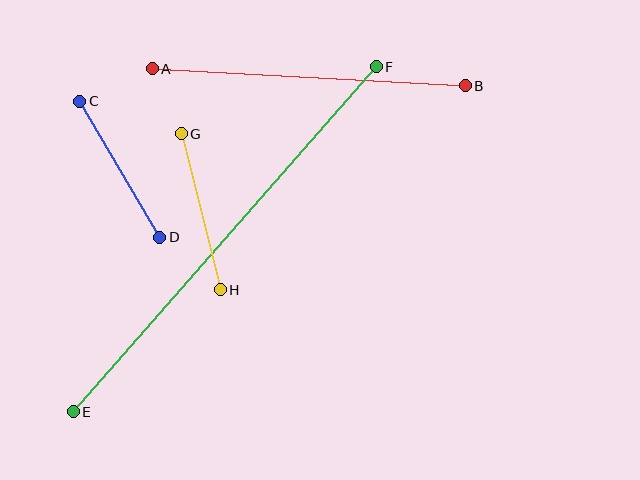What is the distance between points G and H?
The distance is approximately 161 pixels.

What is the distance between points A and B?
The distance is approximately 313 pixels.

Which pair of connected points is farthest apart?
Points E and F are farthest apart.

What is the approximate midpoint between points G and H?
The midpoint is at approximately (201, 212) pixels.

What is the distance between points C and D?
The distance is approximately 158 pixels.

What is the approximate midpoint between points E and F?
The midpoint is at approximately (225, 239) pixels.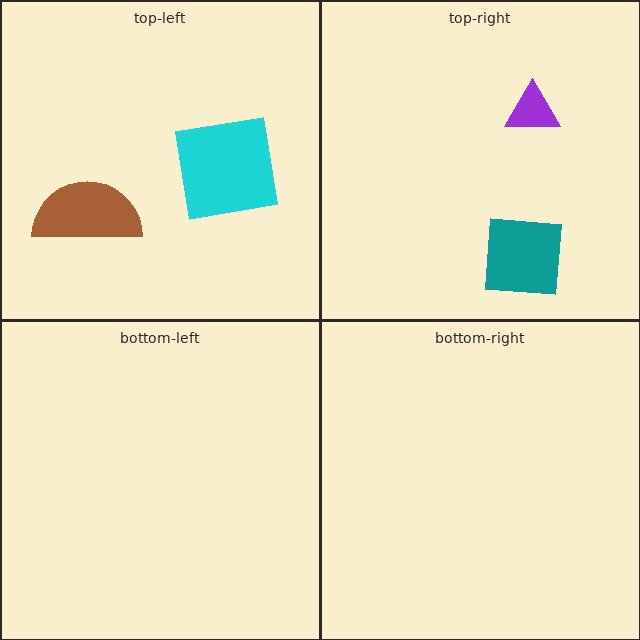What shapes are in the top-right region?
The purple triangle, the teal square.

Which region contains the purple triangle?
The top-right region.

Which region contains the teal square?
The top-right region.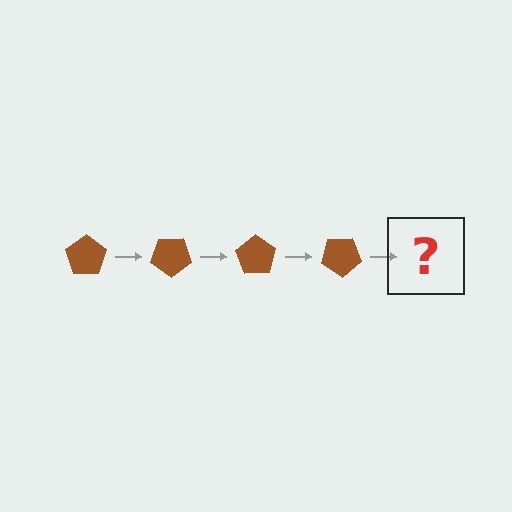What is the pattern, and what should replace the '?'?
The pattern is that the pentagon rotates 35 degrees each step. The '?' should be a brown pentagon rotated 140 degrees.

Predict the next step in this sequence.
The next step is a brown pentagon rotated 140 degrees.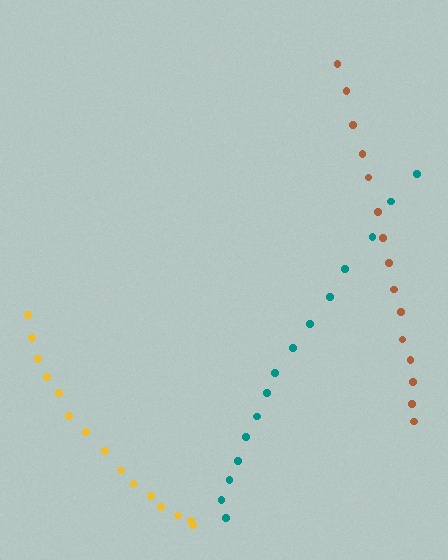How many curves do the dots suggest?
There are 3 distinct paths.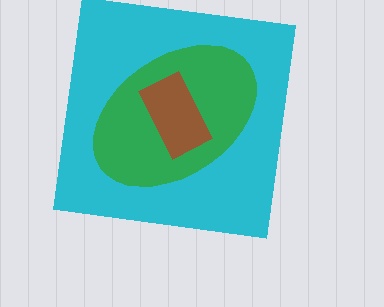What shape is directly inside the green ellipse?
The brown rectangle.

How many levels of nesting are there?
3.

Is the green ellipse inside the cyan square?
Yes.